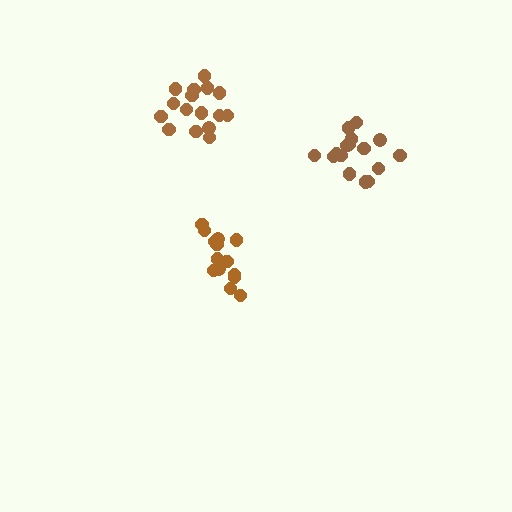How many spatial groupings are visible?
There are 3 spatial groupings.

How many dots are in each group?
Group 1: 14 dots, Group 2: 16 dots, Group 3: 16 dots (46 total).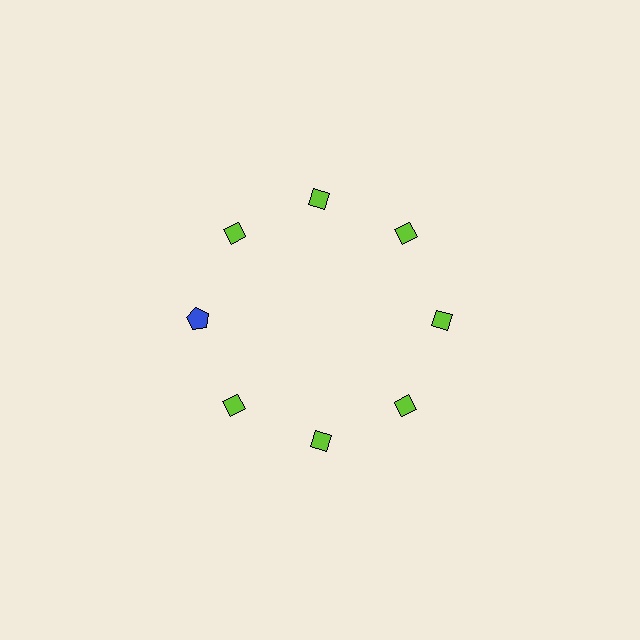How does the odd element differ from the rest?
It differs in both color (blue instead of lime) and shape (pentagon instead of diamond).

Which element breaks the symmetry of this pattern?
The blue pentagon at roughly the 9 o'clock position breaks the symmetry. All other shapes are lime diamonds.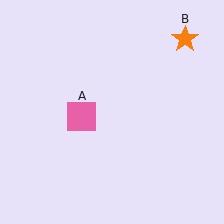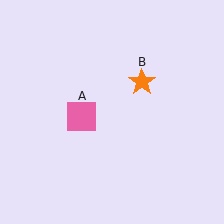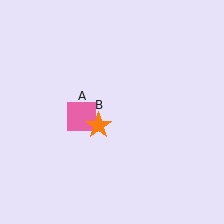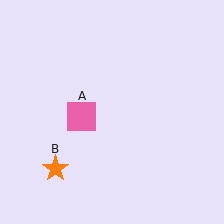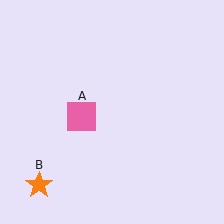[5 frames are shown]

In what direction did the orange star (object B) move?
The orange star (object B) moved down and to the left.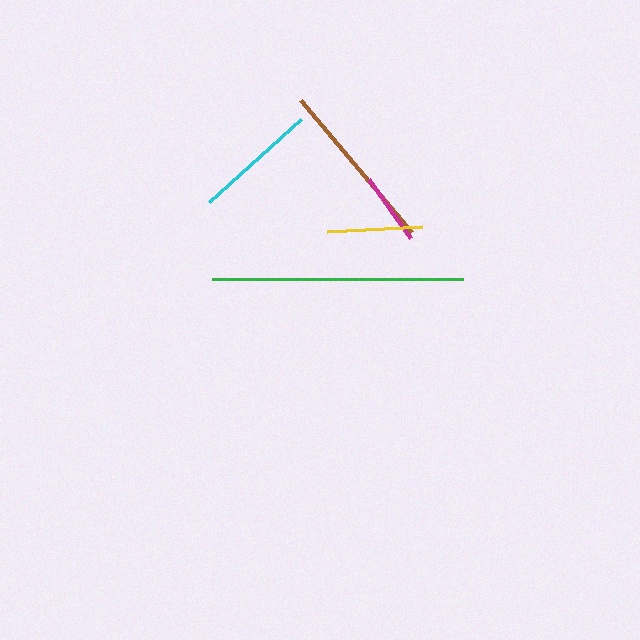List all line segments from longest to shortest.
From longest to shortest: green, brown, cyan, yellow, magenta.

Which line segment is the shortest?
The magenta line is the shortest at approximately 72 pixels.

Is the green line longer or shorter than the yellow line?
The green line is longer than the yellow line.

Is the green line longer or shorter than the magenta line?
The green line is longer than the magenta line.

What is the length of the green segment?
The green segment is approximately 251 pixels long.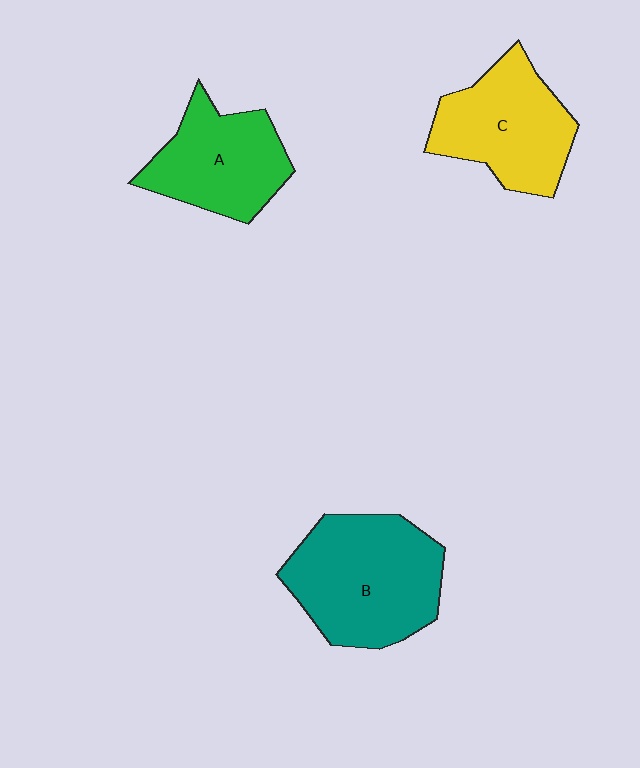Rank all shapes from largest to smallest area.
From largest to smallest: B (teal), C (yellow), A (green).